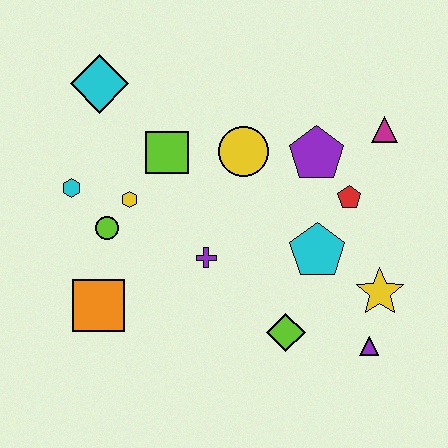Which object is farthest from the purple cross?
The magenta triangle is farthest from the purple cross.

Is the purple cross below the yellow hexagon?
Yes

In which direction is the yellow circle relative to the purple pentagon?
The yellow circle is to the left of the purple pentagon.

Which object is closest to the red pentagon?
The purple pentagon is closest to the red pentagon.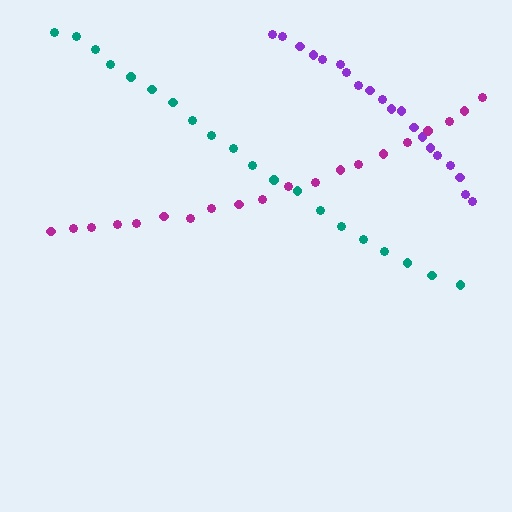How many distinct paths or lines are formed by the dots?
There are 3 distinct paths.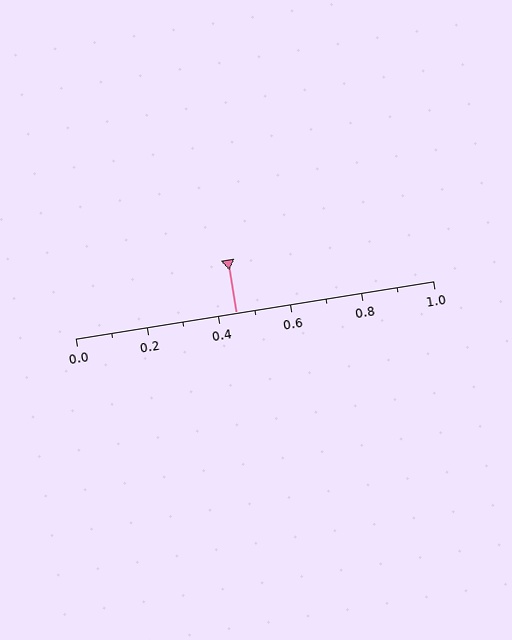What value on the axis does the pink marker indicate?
The marker indicates approximately 0.45.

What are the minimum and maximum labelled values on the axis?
The axis runs from 0.0 to 1.0.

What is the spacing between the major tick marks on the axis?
The major ticks are spaced 0.2 apart.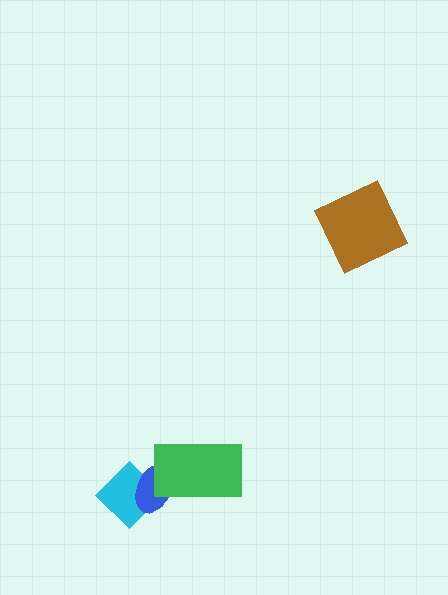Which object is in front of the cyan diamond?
The blue ellipse is in front of the cyan diamond.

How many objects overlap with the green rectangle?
1 object overlaps with the green rectangle.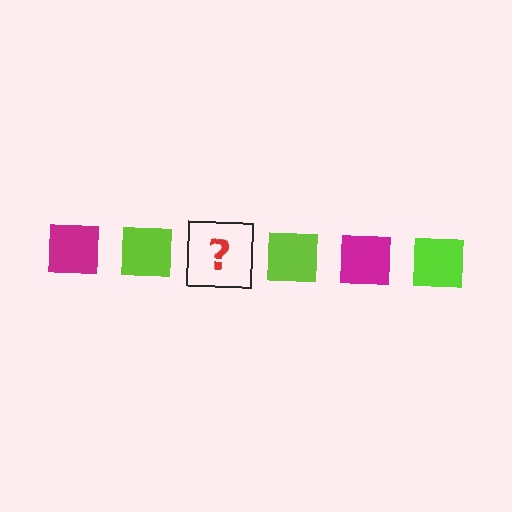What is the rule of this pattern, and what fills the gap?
The rule is that the pattern cycles through magenta, lime squares. The gap should be filled with a magenta square.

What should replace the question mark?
The question mark should be replaced with a magenta square.